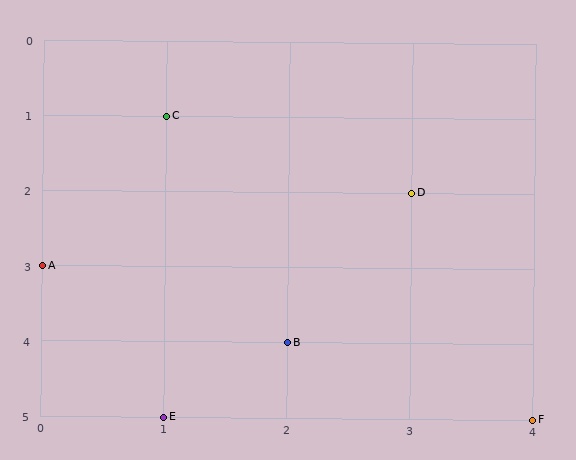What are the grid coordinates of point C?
Point C is at grid coordinates (1, 1).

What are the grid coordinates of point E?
Point E is at grid coordinates (1, 5).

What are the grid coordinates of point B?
Point B is at grid coordinates (2, 4).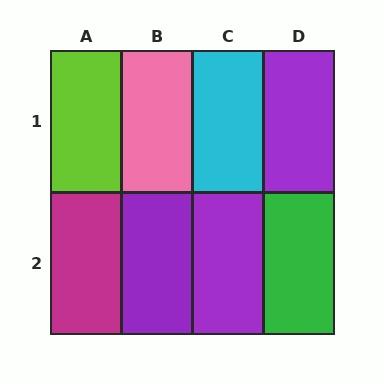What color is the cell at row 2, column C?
Purple.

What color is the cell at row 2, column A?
Magenta.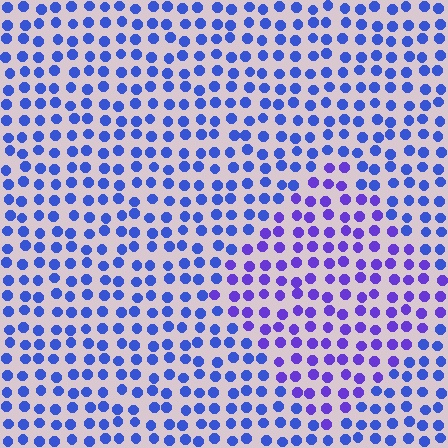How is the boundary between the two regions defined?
The boundary is defined purely by a slight shift in hue (about 30 degrees). Spacing, size, and orientation are identical on both sides.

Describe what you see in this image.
The image is filled with small blue elements in a uniform arrangement. A diamond-shaped region is visible where the elements are tinted to a slightly different hue, forming a subtle color boundary.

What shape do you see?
I see a diamond.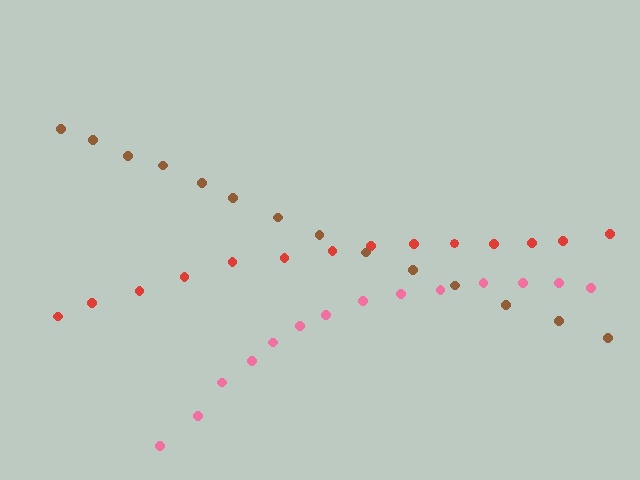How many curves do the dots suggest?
There are 3 distinct paths.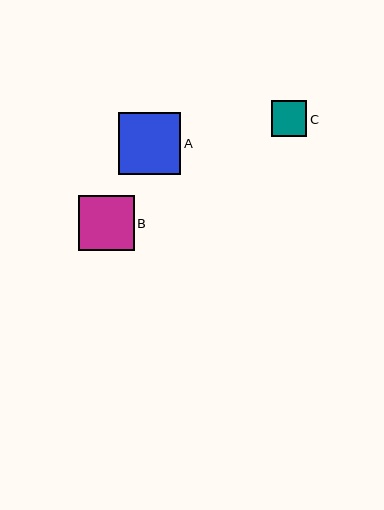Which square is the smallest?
Square C is the smallest with a size of approximately 36 pixels.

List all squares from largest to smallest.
From largest to smallest: A, B, C.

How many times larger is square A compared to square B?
Square A is approximately 1.1 times the size of square B.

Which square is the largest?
Square A is the largest with a size of approximately 62 pixels.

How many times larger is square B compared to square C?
Square B is approximately 1.5 times the size of square C.